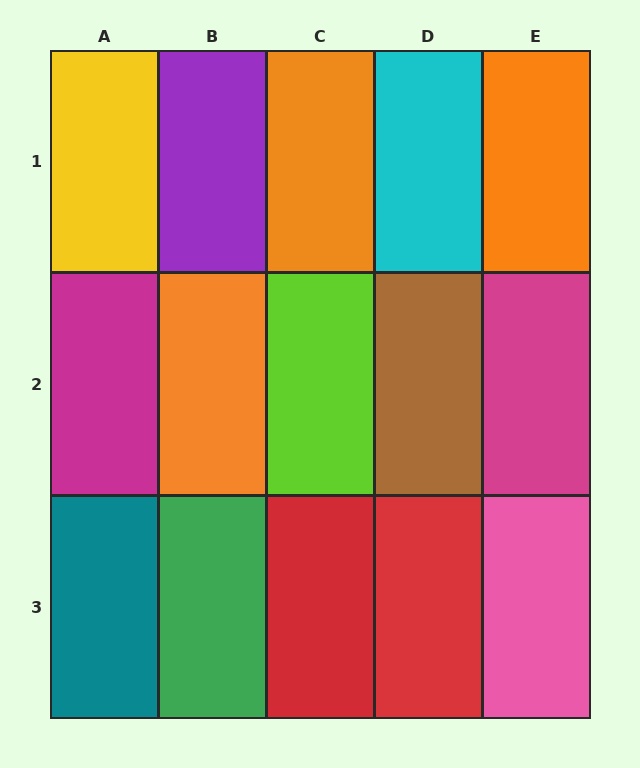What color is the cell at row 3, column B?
Green.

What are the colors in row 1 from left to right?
Yellow, purple, orange, cyan, orange.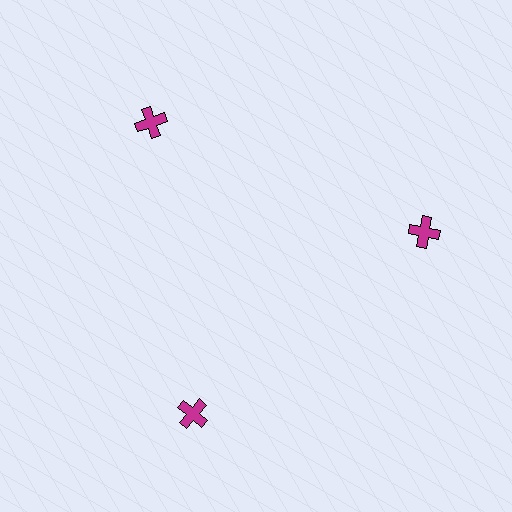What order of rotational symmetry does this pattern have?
This pattern has 3-fold rotational symmetry.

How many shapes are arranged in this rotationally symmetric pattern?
There are 3 shapes, arranged in 3 groups of 1.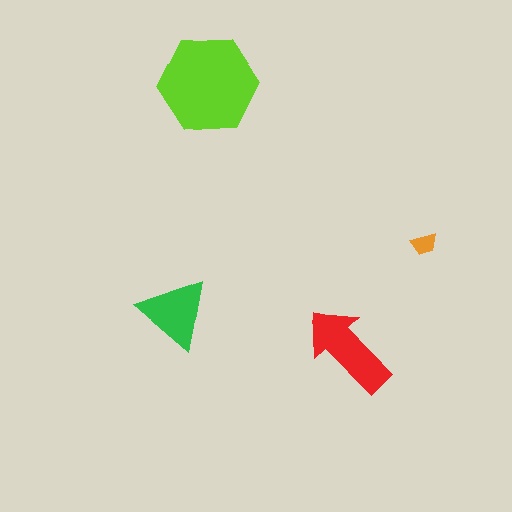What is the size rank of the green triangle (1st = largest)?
3rd.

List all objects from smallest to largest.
The orange trapezoid, the green triangle, the red arrow, the lime hexagon.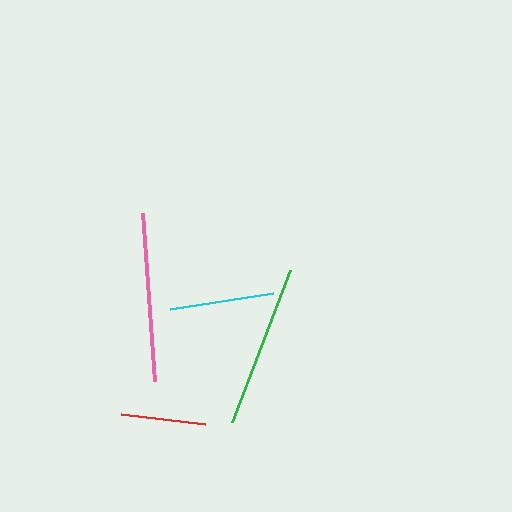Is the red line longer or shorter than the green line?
The green line is longer than the red line.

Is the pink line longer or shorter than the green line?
The pink line is longer than the green line.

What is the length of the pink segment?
The pink segment is approximately 168 pixels long.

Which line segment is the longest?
The pink line is the longest at approximately 168 pixels.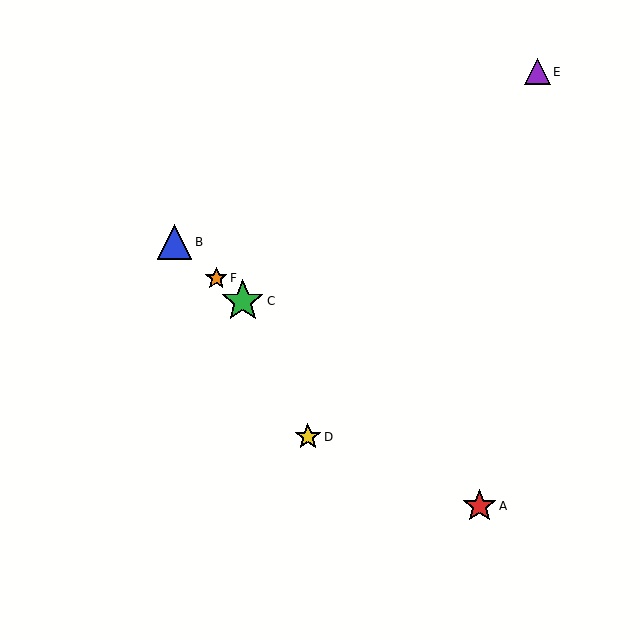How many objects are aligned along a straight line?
4 objects (A, B, C, F) are aligned along a straight line.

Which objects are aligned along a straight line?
Objects A, B, C, F are aligned along a straight line.